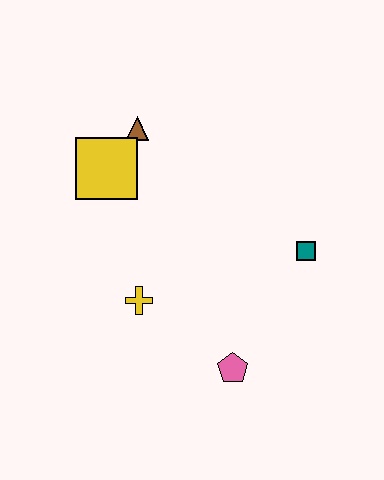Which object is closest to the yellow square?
The brown triangle is closest to the yellow square.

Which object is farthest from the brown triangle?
The pink pentagon is farthest from the brown triangle.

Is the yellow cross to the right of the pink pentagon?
No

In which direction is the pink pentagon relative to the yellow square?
The pink pentagon is below the yellow square.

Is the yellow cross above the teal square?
No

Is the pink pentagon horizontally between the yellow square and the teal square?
Yes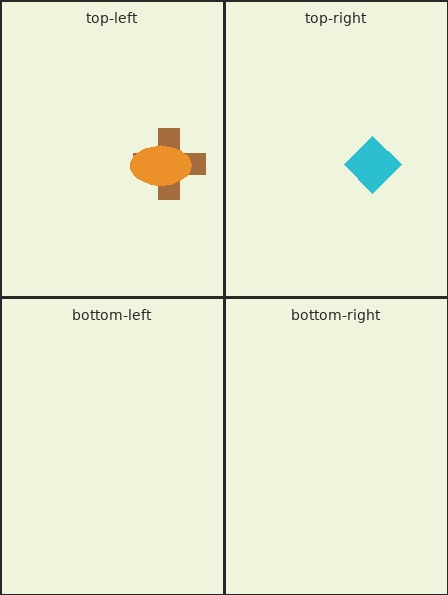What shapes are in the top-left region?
The brown cross, the orange ellipse.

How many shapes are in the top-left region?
2.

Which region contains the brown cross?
The top-left region.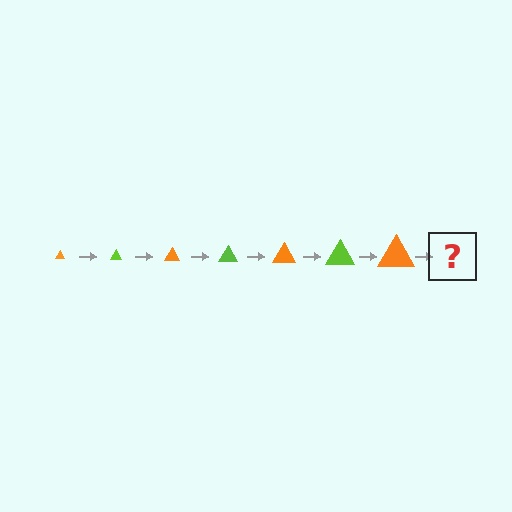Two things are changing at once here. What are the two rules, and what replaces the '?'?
The two rules are that the triangle grows larger each step and the color cycles through orange and lime. The '?' should be a lime triangle, larger than the previous one.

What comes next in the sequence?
The next element should be a lime triangle, larger than the previous one.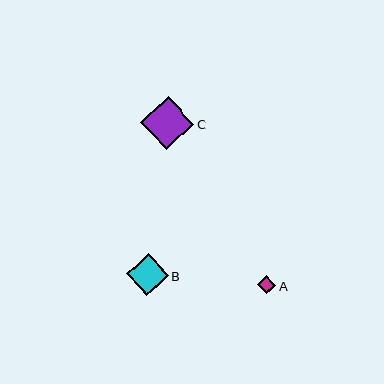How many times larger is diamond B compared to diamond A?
Diamond B is approximately 2.3 times the size of diamond A.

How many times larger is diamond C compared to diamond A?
Diamond C is approximately 2.9 times the size of diamond A.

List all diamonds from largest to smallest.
From largest to smallest: C, B, A.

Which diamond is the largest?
Diamond C is the largest with a size of approximately 53 pixels.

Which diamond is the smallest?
Diamond A is the smallest with a size of approximately 19 pixels.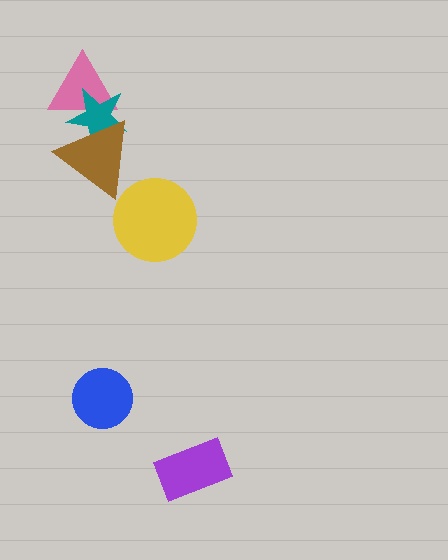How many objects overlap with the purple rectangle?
0 objects overlap with the purple rectangle.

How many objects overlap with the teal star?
2 objects overlap with the teal star.